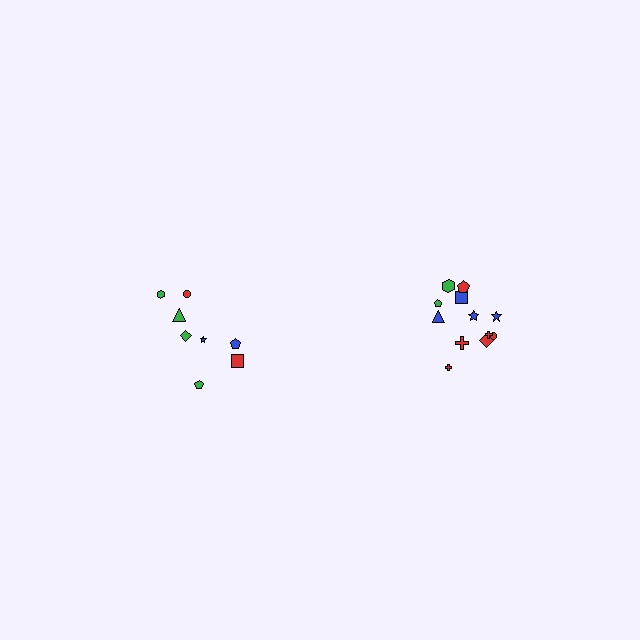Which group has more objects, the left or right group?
The right group.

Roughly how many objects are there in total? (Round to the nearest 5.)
Roughly 20 objects in total.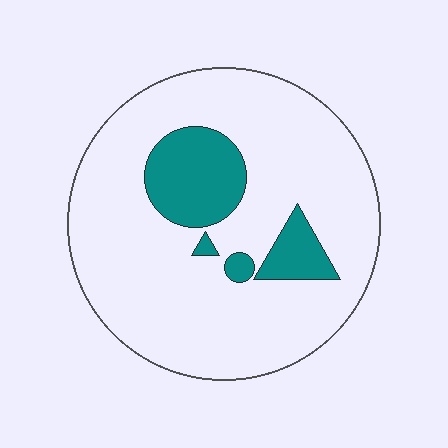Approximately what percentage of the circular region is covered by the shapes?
Approximately 15%.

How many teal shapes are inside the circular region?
4.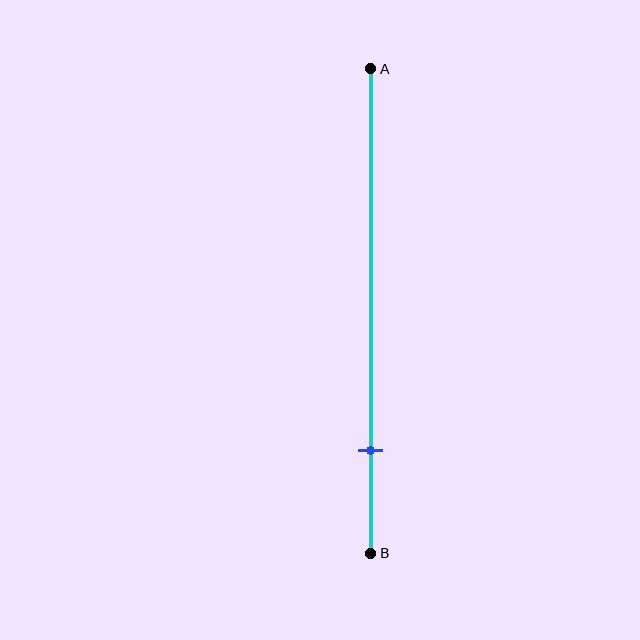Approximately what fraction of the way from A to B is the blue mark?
The blue mark is approximately 80% of the way from A to B.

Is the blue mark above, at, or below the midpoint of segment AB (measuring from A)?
The blue mark is below the midpoint of segment AB.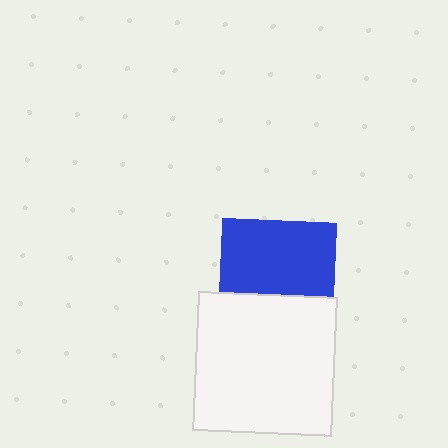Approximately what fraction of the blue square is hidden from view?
Roughly 36% of the blue square is hidden behind the white square.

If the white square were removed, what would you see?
You would see the complete blue square.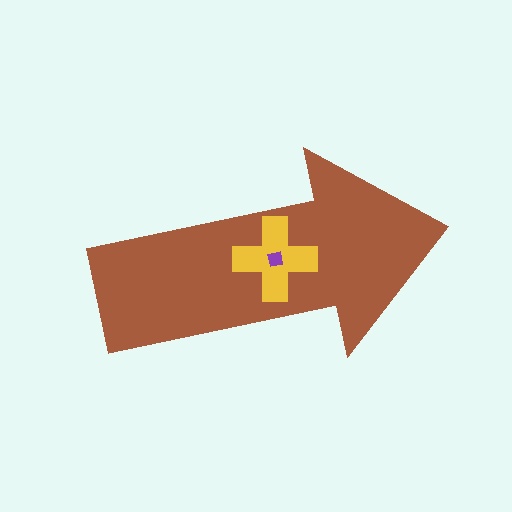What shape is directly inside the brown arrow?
The yellow cross.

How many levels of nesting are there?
3.